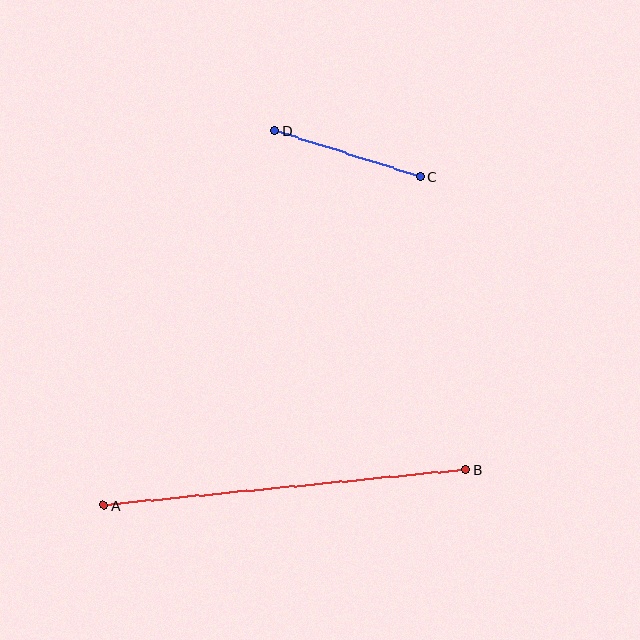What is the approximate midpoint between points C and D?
The midpoint is at approximately (348, 154) pixels.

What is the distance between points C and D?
The distance is approximately 153 pixels.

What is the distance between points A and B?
The distance is approximately 363 pixels.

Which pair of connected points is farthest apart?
Points A and B are farthest apart.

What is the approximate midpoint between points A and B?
The midpoint is at approximately (285, 488) pixels.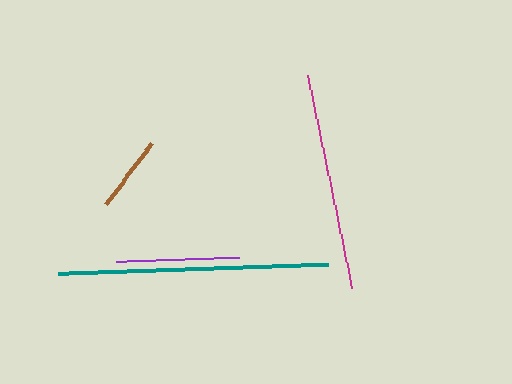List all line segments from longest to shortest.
From longest to shortest: teal, magenta, purple, brown.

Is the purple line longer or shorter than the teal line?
The teal line is longer than the purple line.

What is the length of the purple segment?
The purple segment is approximately 123 pixels long.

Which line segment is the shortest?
The brown line is the shortest at approximately 76 pixels.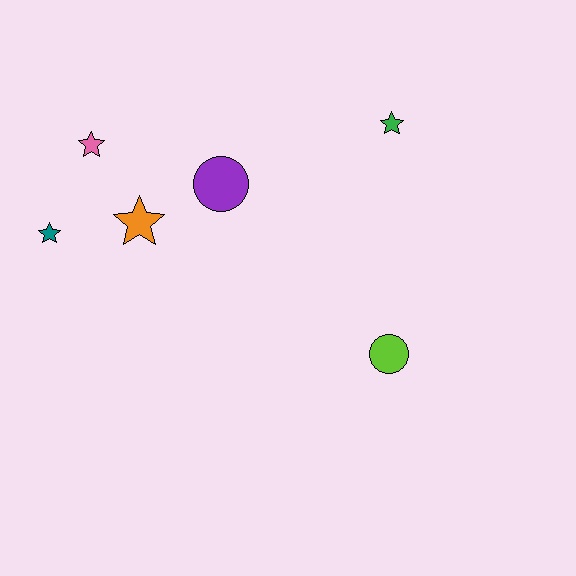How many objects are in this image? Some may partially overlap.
There are 6 objects.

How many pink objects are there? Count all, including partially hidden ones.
There is 1 pink object.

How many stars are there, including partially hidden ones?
There are 4 stars.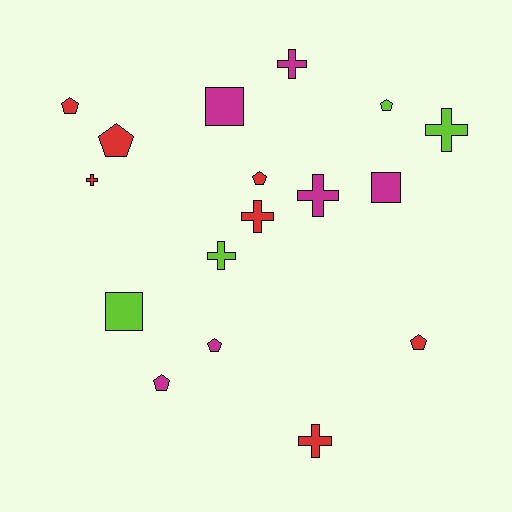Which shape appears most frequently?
Cross, with 7 objects.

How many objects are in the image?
There are 17 objects.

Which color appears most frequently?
Red, with 7 objects.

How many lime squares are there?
There is 1 lime square.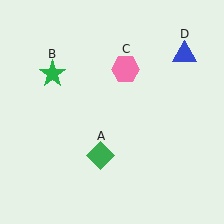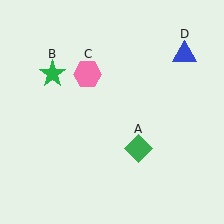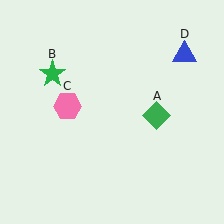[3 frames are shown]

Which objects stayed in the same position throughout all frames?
Green star (object B) and blue triangle (object D) remained stationary.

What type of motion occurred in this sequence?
The green diamond (object A), pink hexagon (object C) rotated counterclockwise around the center of the scene.